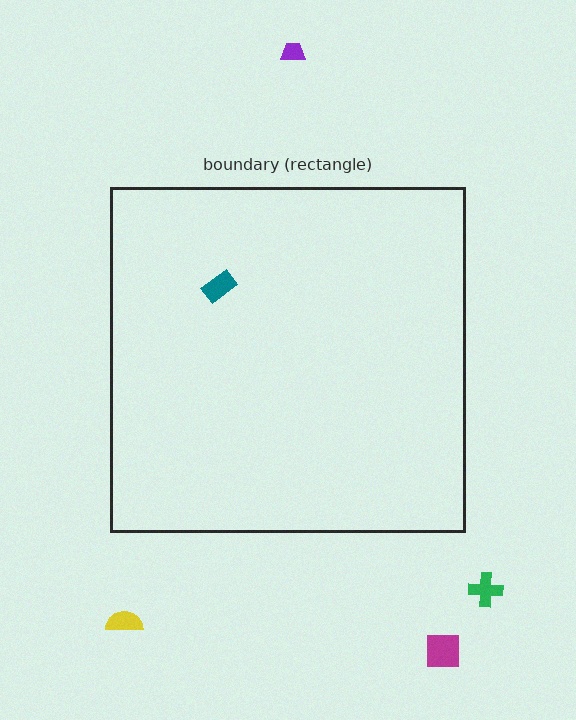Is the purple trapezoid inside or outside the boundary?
Outside.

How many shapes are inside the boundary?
1 inside, 4 outside.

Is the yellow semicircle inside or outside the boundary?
Outside.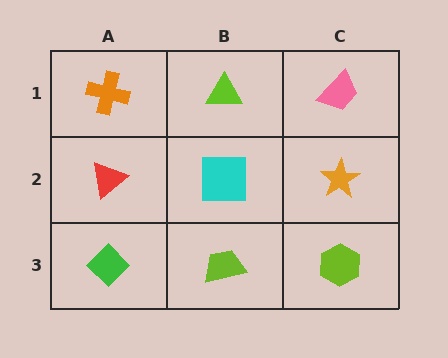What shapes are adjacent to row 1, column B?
A cyan square (row 2, column B), an orange cross (row 1, column A), a pink trapezoid (row 1, column C).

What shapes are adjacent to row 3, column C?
An orange star (row 2, column C), a lime trapezoid (row 3, column B).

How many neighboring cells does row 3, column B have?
3.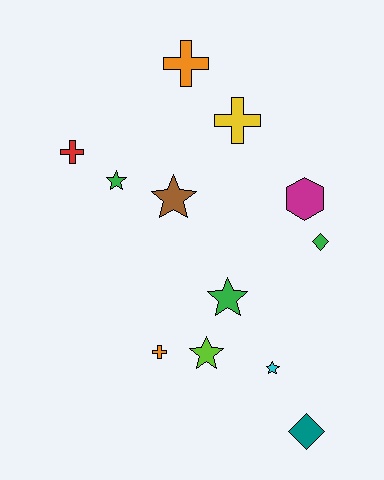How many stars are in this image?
There are 5 stars.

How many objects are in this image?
There are 12 objects.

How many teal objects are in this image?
There is 1 teal object.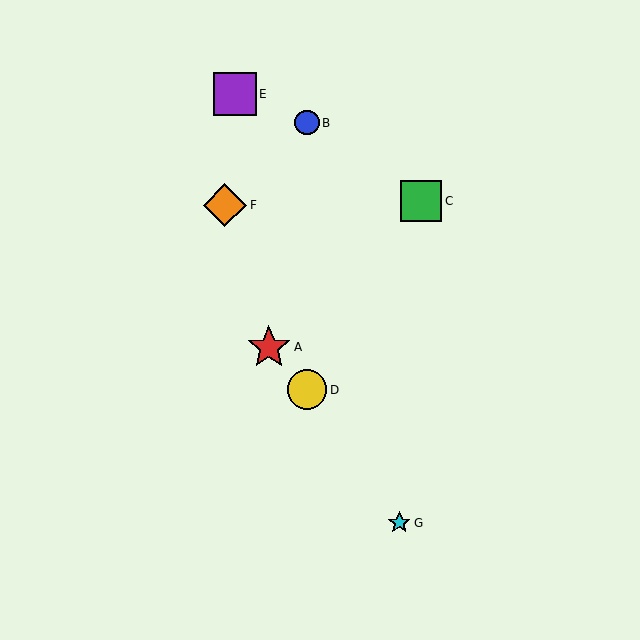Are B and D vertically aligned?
Yes, both are at x≈307.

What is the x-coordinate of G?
Object G is at x≈399.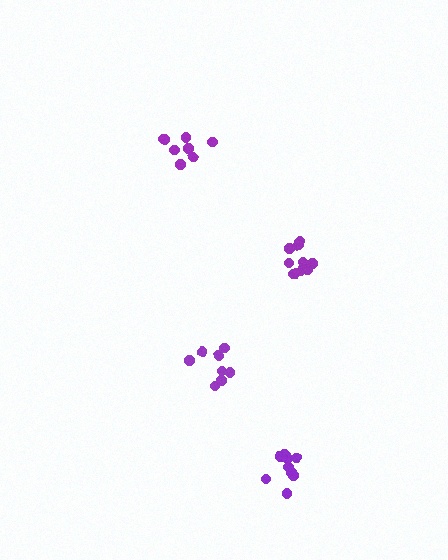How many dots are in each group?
Group 1: 9 dots, Group 2: 10 dots, Group 3: 8 dots, Group 4: 8 dots (35 total).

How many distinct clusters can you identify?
There are 4 distinct clusters.